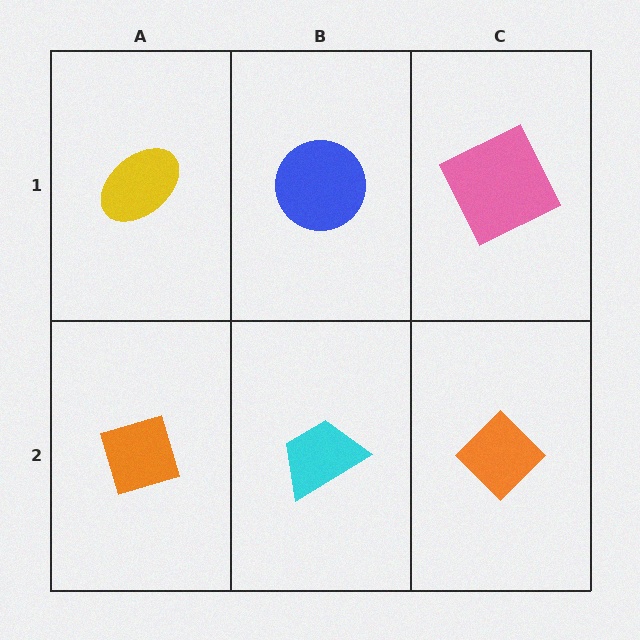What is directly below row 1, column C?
An orange diamond.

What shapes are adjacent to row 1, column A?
An orange diamond (row 2, column A), a blue circle (row 1, column B).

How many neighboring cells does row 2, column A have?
2.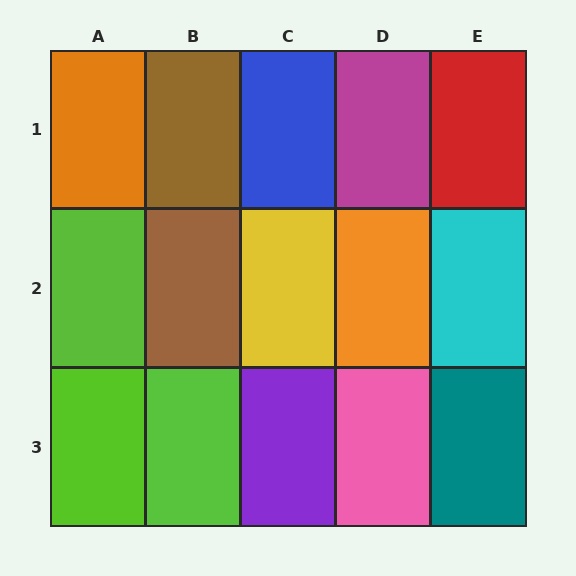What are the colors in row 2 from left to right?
Lime, brown, yellow, orange, cyan.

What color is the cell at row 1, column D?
Magenta.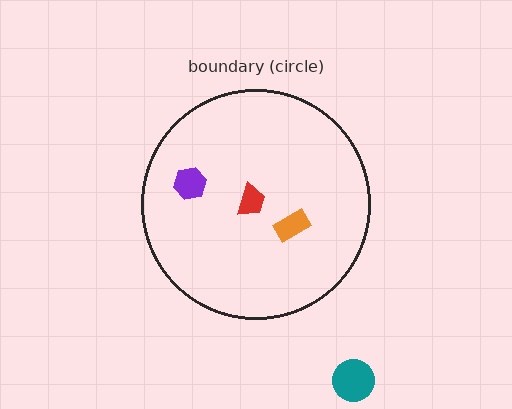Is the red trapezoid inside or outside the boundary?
Inside.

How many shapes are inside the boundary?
3 inside, 1 outside.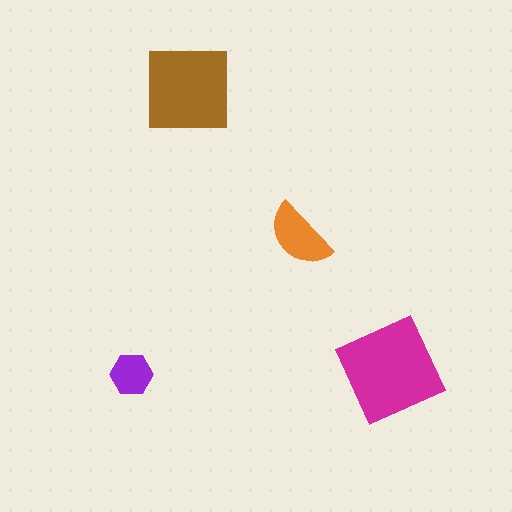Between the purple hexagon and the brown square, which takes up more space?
The brown square.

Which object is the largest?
The magenta diamond.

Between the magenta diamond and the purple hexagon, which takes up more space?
The magenta diamond.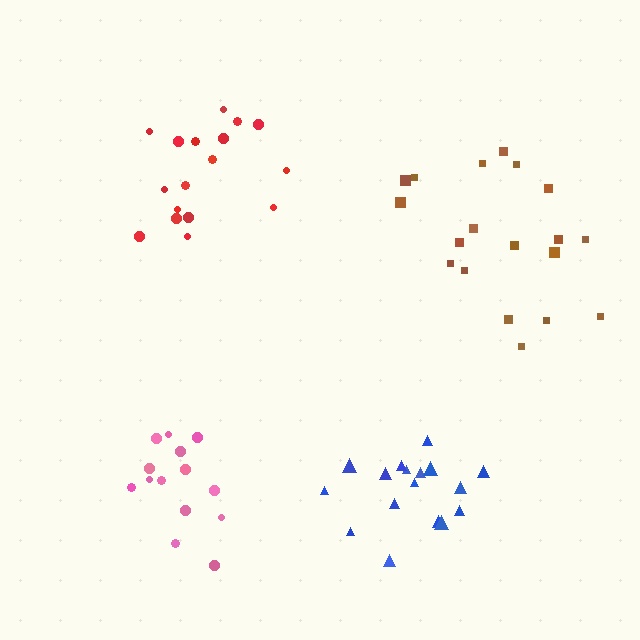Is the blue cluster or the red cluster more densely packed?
Blue.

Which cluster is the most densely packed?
Blue.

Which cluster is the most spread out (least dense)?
Brown.